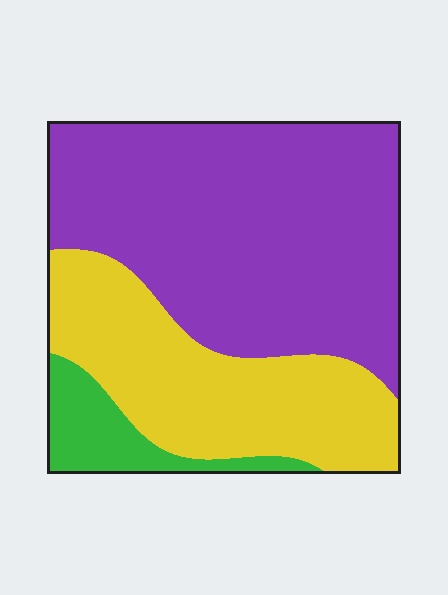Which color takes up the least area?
Green, at roughly 10%.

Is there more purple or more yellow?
Purple.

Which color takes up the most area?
Purple, at roughly 60%.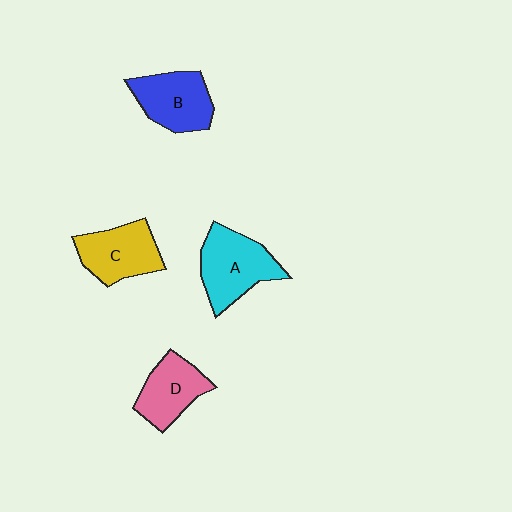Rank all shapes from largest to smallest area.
From largest to smallest: A (cyan), C (yellow), B (blue), D (pink).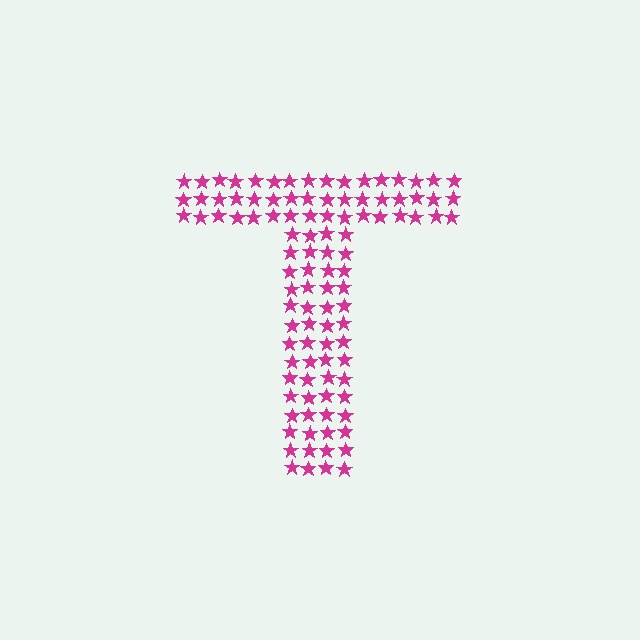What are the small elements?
The small elements are stars.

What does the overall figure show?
The overall figure shows the letter T.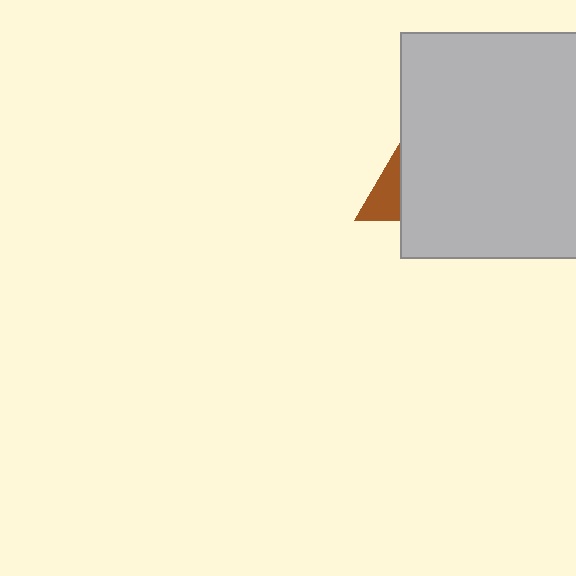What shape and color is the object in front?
The object in front is a light gray square.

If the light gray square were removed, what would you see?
You would see the complete brown triangle.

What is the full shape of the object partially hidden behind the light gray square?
The partially hidden object is a brown triangle.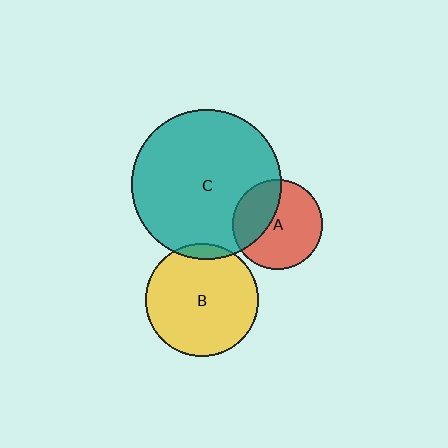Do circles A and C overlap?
Yes.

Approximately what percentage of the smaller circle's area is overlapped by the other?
Approximately 35%.